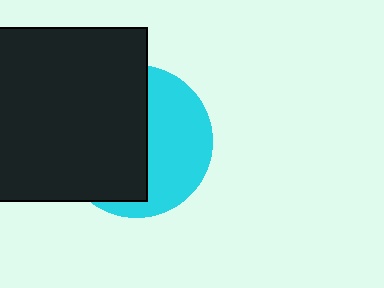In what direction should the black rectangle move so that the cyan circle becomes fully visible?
The black rectangle should move left. That is the shortest direction to clear the overlap and leave the cyan circle fully visible.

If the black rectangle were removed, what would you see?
You would see the complete cyan circle.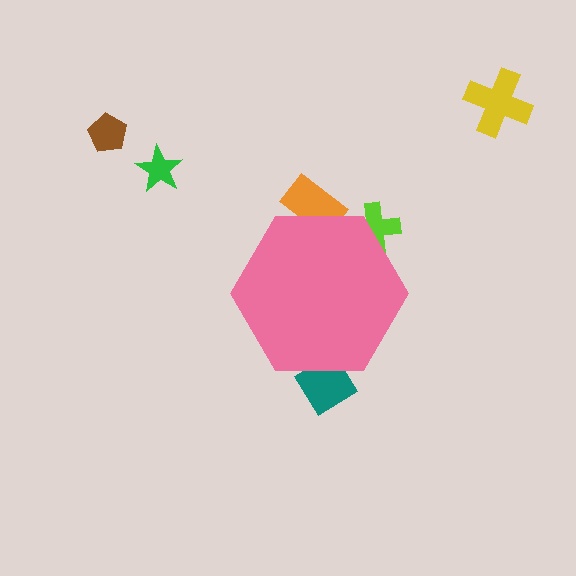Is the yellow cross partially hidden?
No, the yellow cross is fully visible.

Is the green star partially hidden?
No, the green star is fully visible.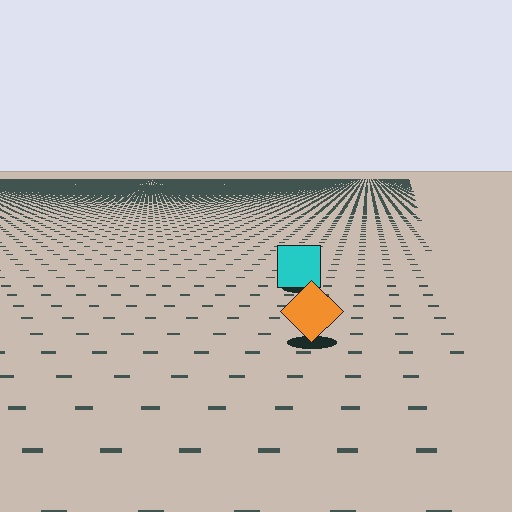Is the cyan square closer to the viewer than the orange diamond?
No. The orange diamond is closer — you can tell from the texture gradient: the ground texture is coarser near it.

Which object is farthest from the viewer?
The cyan square is farthest from the viewer. It appears smaller and the ground texture around it is denser.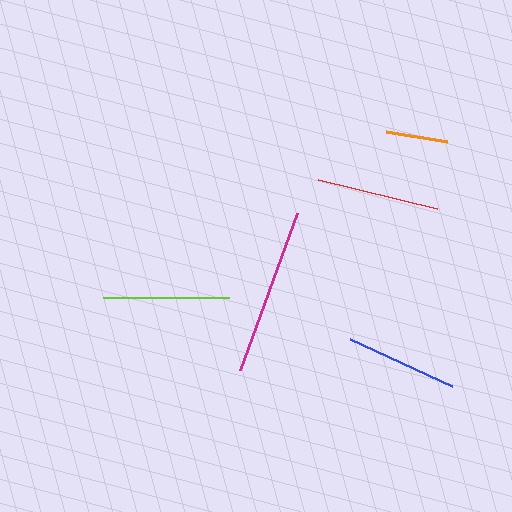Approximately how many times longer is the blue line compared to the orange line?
The blue line is approximately 1.8 times the length of the orange line.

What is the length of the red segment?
The red segment is approximately 123 pixels long.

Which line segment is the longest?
The magenta line is the longest at approximately 167 pixels.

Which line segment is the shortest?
The orange line is the shortest at approximately 62 pixels.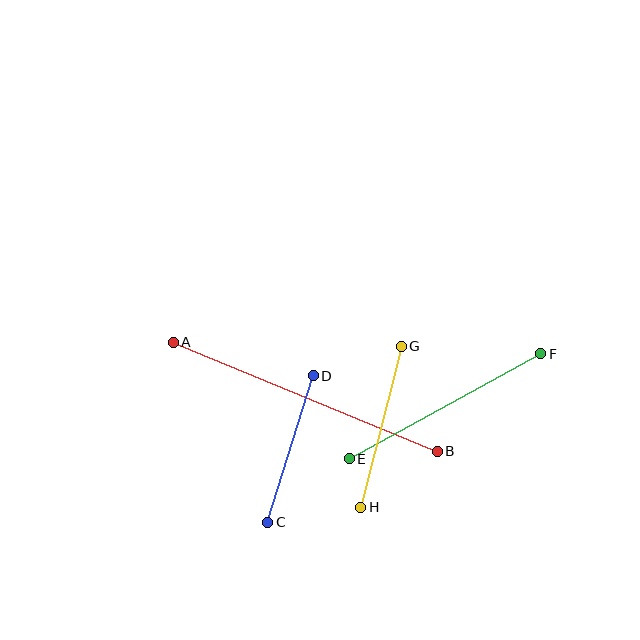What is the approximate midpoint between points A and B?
The midpoint is at approximately (305, 397) pixels.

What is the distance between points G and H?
The distance is approximately 166 pixels.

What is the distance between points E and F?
The distance is approximately 218 pixels.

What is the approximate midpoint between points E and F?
The midpoint is at approximately (445, 406) pixels.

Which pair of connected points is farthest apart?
Points A and B are farthest apart.